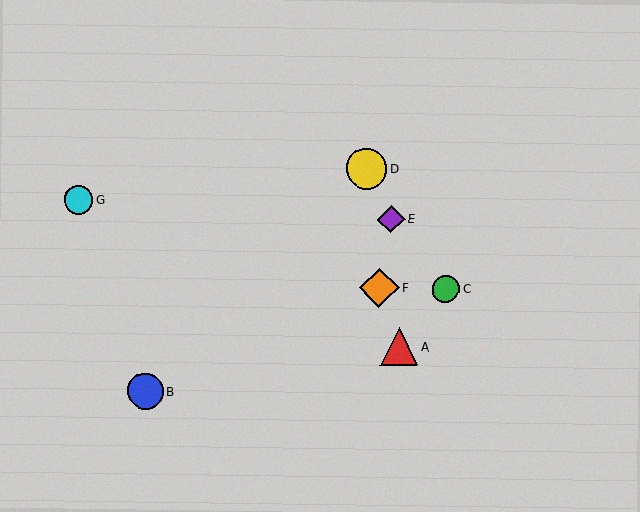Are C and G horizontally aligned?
No, C is at y≈289 and G is at y≈200.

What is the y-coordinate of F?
Object F is at y≈288.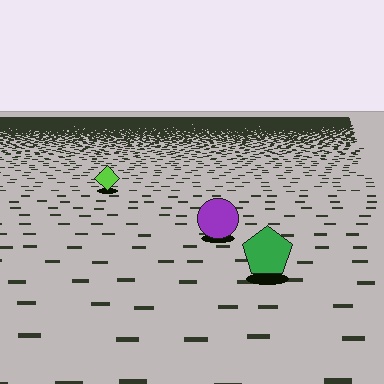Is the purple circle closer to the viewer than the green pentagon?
No. The green pentagon is closer — you can tell from the texture gradient: the ground texture is coarser near it.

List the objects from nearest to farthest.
From nearest to farthest: the green pentagon, the purple circle, the lime diamond.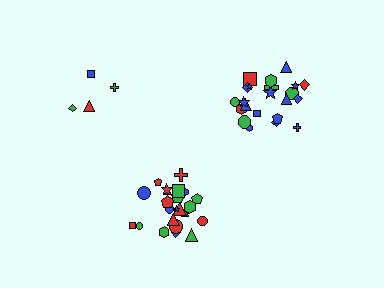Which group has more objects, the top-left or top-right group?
The top-right group.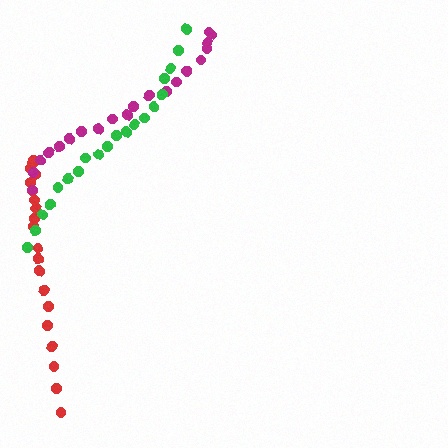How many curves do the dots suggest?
There are 3 distinct paths.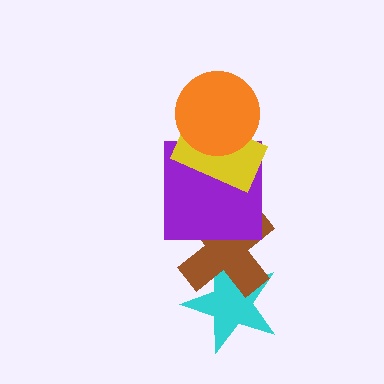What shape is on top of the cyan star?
The brown cross is on top of the cyan star.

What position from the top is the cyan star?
The cyan star is 5th from the top.